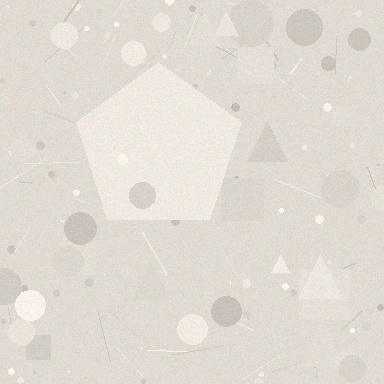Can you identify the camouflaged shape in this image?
The camouflaged shape is a pentagon.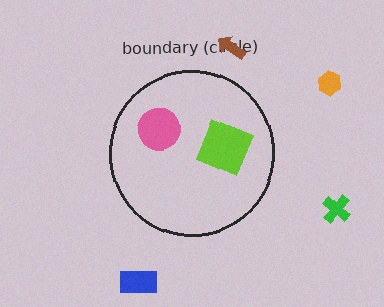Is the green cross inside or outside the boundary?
Outside.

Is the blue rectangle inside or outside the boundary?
Outside.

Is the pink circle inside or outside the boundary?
Inside.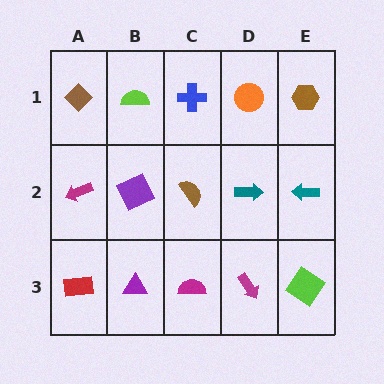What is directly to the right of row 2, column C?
A teal arrow.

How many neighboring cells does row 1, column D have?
3.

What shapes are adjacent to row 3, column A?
A magenta arrow (row 2, column A), a purple triangle (row 3, column B).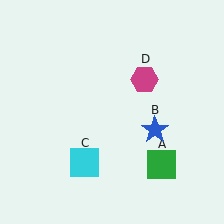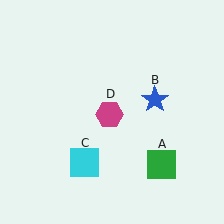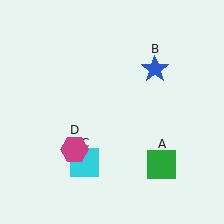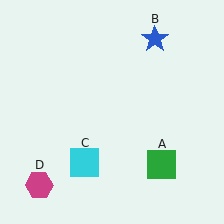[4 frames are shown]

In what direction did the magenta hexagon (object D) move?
The magenta hexagon (object D) moved down and to the left.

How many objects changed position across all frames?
2 objects changed position: blue star (object B), magenta hexagon (object D).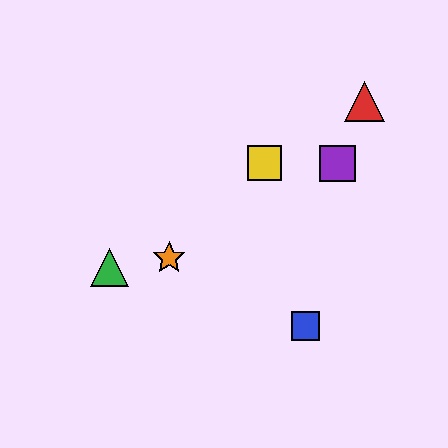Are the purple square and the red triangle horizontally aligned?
No, the purple square is at y≈163 and the red triangle is at y≈101.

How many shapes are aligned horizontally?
2 shapes (the yellow square, the purple square) are aligned horizontally.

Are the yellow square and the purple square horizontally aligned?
Yes, both are at y≈163.